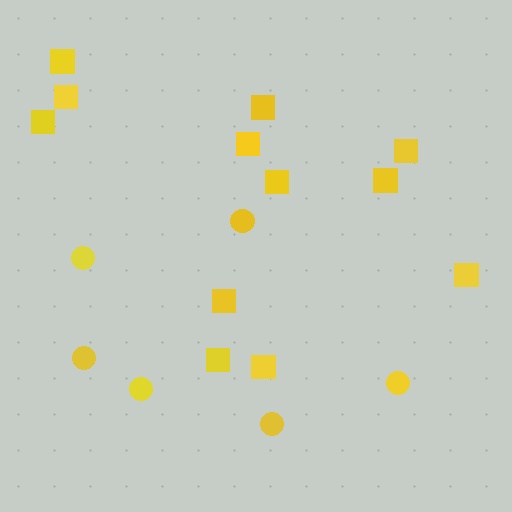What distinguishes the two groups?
There are 2 groups: one group of circles (6) and one group of squares (12).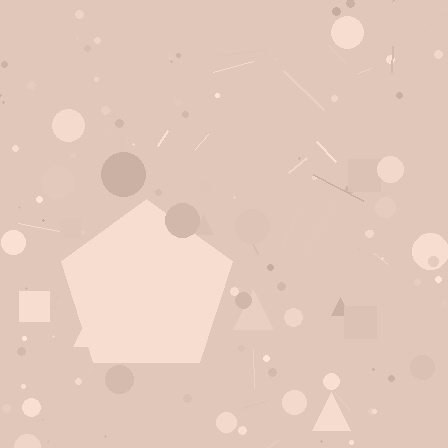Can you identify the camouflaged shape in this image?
The camouflaged shape is a pentagon.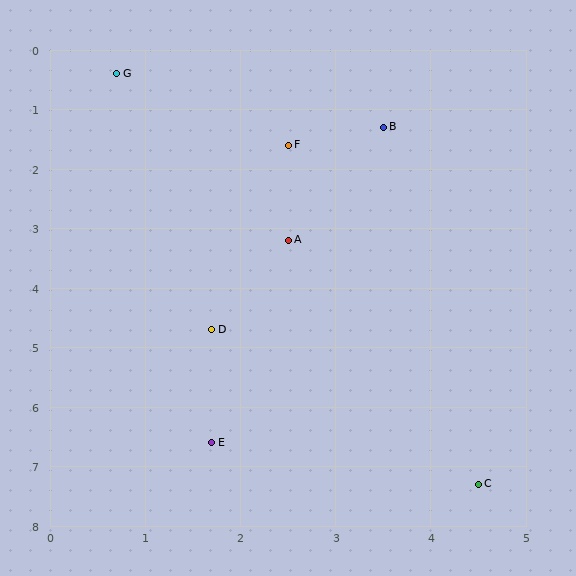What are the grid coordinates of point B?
Point B is at approximately (3.5, 1.3).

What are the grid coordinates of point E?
Point E is at approximately (1.7, 6.6).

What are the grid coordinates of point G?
Point G is at approximately (0.7, 0.4).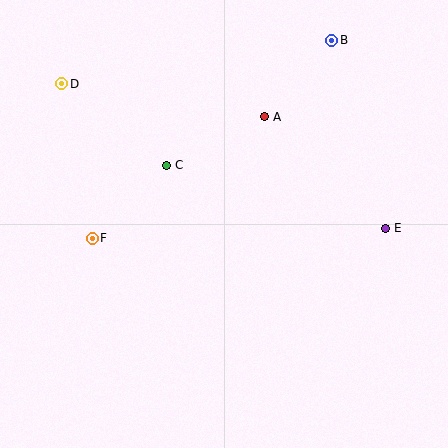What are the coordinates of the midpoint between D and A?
The midpoint between D and A is at (163, 100).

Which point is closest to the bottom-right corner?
Point E is closest to the bottom-right corner.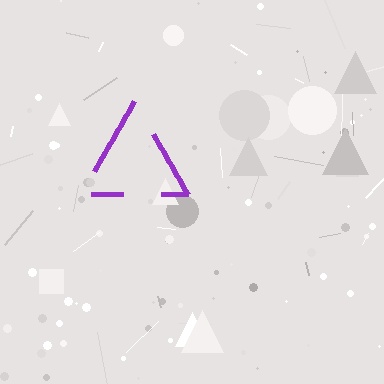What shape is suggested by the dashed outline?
The dashed outline suggests a triangle.